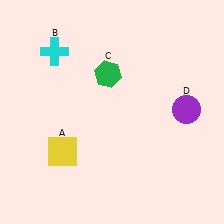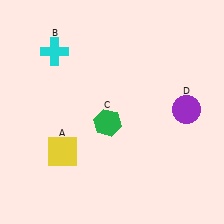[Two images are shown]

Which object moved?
The green hexagon (C) moved down.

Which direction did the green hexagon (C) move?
The green hexagon (C) moved down.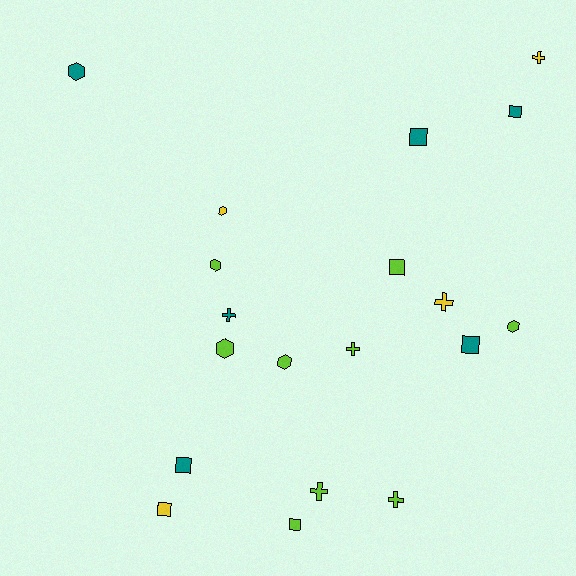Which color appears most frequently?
Lime, with 9 objects.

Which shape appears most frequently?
Square, with 7 objects.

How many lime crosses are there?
There are 3 lime crosses.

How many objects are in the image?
There are 19 objects.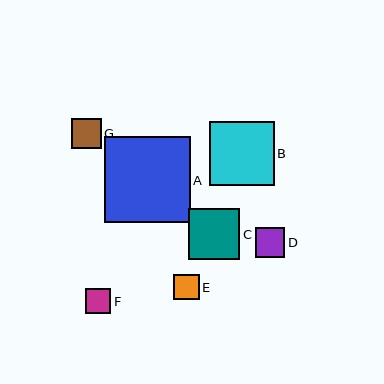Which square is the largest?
Square A is the largest with a size of approximately 86 pixels.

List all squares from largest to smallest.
From largest to smallest: A, B, C, G, D, E, F.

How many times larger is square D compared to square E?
Square D is approximately 1.1 times the size of square E.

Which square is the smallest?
Square F is the smallest with a size of approximately 25 pixels.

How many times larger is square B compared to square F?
Square B is approximately 2.5 times the size of square F.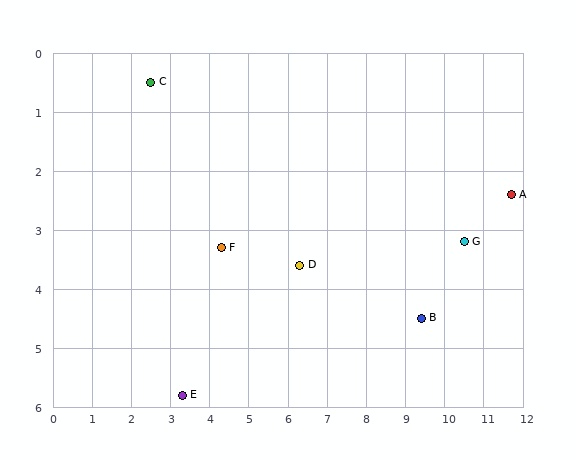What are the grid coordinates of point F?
Point F is at approximately (4.3, 3.3).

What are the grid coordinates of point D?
Point D is at approximately (6.3, 3.6).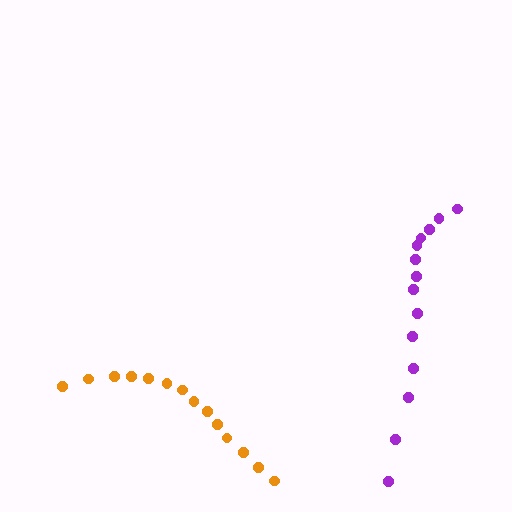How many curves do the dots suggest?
There are 2 distinct paths.